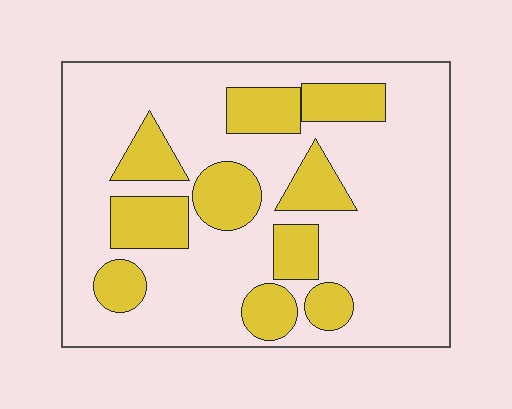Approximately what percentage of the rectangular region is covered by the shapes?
Approximately 25%.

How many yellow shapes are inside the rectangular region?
10.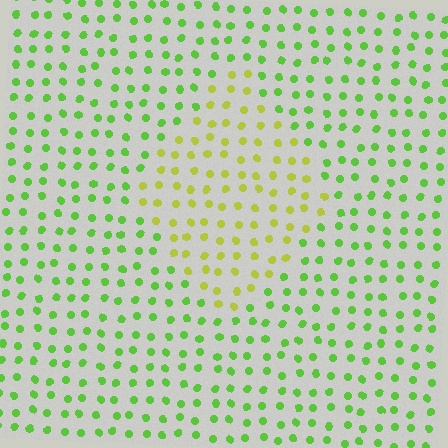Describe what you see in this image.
The image is filled with small lime elements in a uniform arrangement. A diamond-shaped region is visible where the elements are tinted to a slightly different hue, forming a subtle color boundary.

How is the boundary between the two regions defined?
The boundary is defined purely by a slight shift in hue (about 38 degrees). Spacing, size, and orientation are identical on both sides.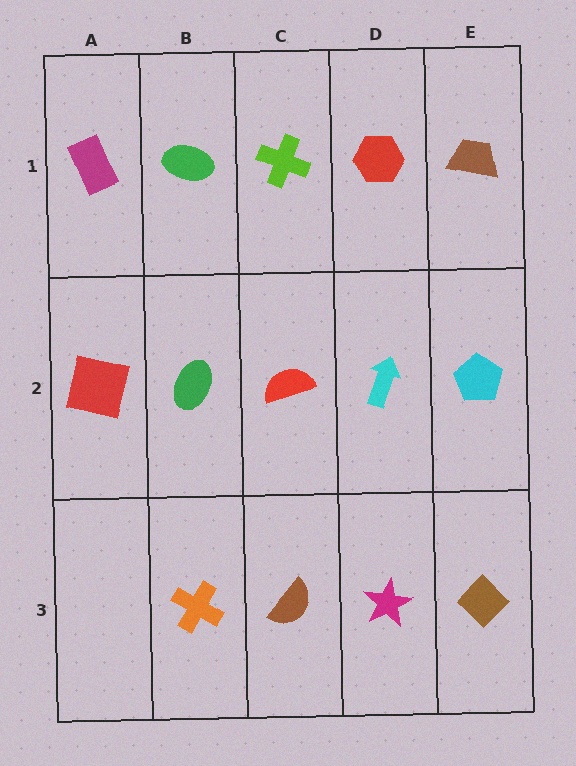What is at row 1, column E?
A brown trapezoid.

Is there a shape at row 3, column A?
No, that cell is empty.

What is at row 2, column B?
A green ellipse.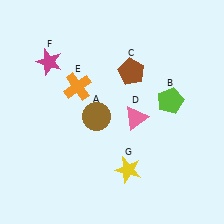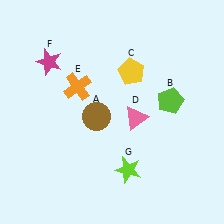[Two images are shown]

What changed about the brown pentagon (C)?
In Image 1, C is brown. In Image 2, it changed to yellow.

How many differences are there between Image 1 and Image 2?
There are 2 differences between the two images.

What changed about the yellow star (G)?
In Image 1, G is yellow. In Image 2, it changed to lime.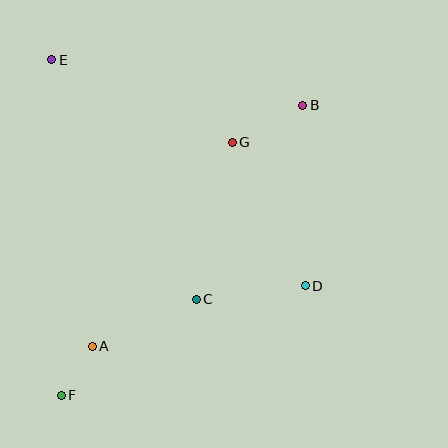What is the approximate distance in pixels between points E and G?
The distance between E and G is approximately 198 pixels.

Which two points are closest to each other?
Points A and F are closest to each other.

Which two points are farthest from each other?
Points B and F are farthest from each other.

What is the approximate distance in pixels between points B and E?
The distance between B and E is approximately 255 pixels.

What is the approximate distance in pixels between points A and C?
The distance between A and C is approximately 114 pixels.